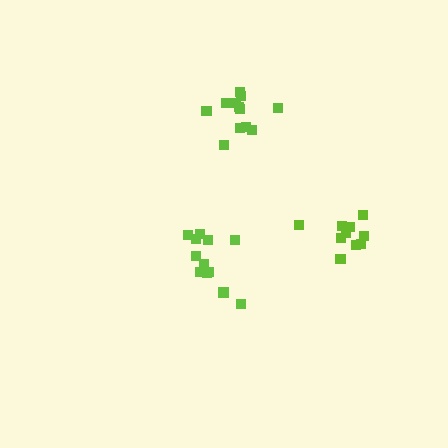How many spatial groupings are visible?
There are 3 spatial groupings.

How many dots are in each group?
Group 1: 12 dots, Group 2: 12 dots, Group 3: 10 dots (34 total).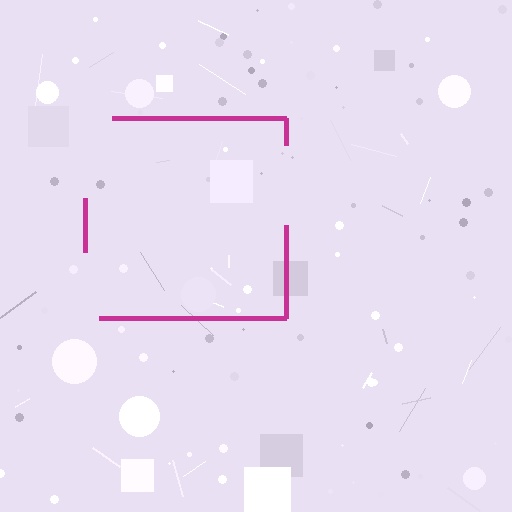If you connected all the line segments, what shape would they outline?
They would outline a square.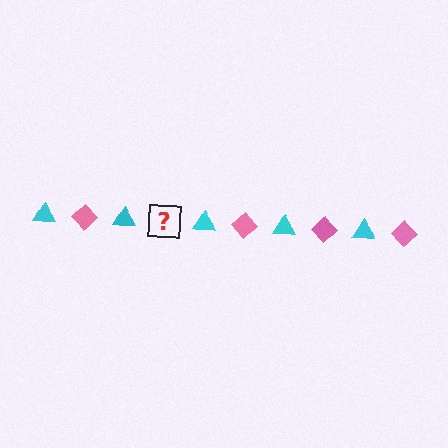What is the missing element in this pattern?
The missing element is a pink diamond.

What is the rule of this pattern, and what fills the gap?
The rule is that the pattern alternates between cyan triangle and pink diamond. The gap should be filled with a pink diamond.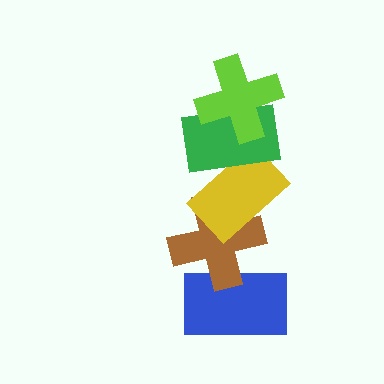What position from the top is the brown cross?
The brown cross is 4th from the top.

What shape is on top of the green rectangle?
The lime cross is on top of the green rectangle.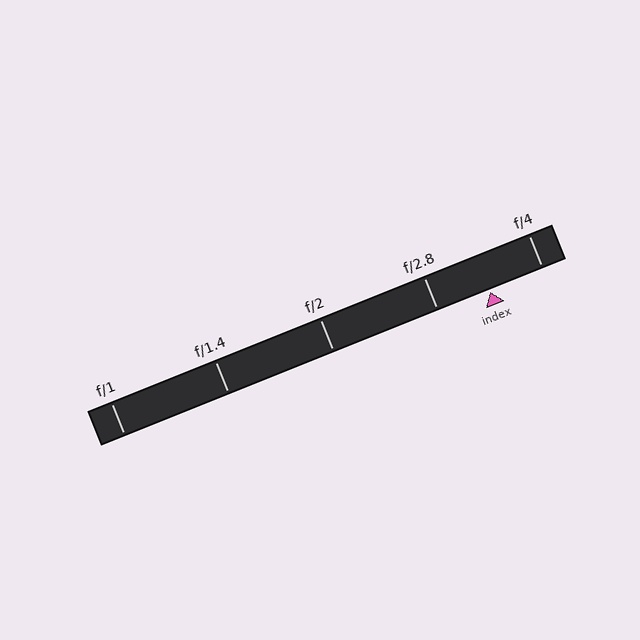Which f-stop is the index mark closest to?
The index mark is closest to f/2.8.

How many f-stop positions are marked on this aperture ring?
There are 5 f-stop positions marked.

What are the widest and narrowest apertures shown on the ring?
The widest aperture shown is f/1 and the narrowest is f/4.